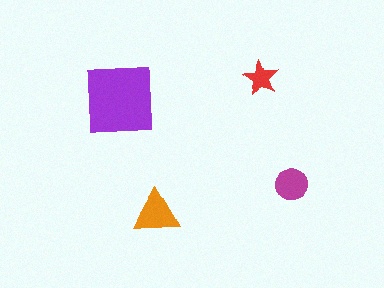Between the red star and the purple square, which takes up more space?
The purple square.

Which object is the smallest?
The red star.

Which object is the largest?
The purple square.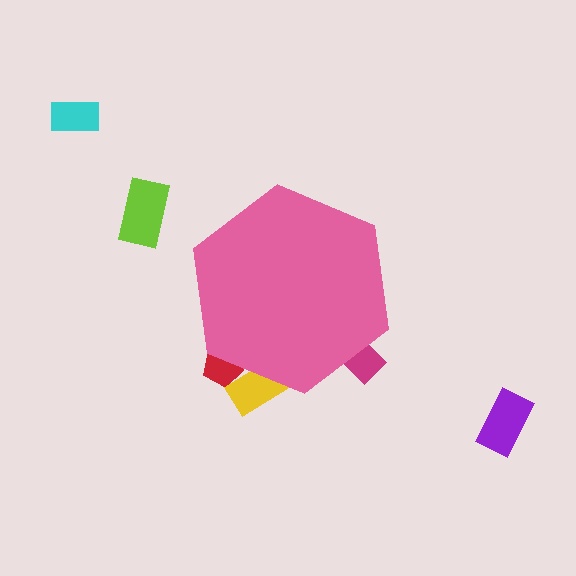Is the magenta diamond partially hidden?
Yes, the magenta diamond is partially hidden behind the pink hexagon.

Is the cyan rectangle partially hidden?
No, the cyan rectangle is fully visible.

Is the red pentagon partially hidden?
Yes, the red pentagon is partially hidden behind the pink hexagon.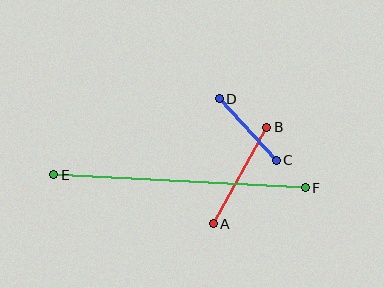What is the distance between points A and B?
The distance is approximately 110 pixels.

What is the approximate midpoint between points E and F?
The midpoint is at approximately (179, 181) pixels.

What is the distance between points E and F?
The distance is approximately 252 pixels.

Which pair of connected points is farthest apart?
Points E and F are farthest apart.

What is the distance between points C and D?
The distance is approximately 84 pixels.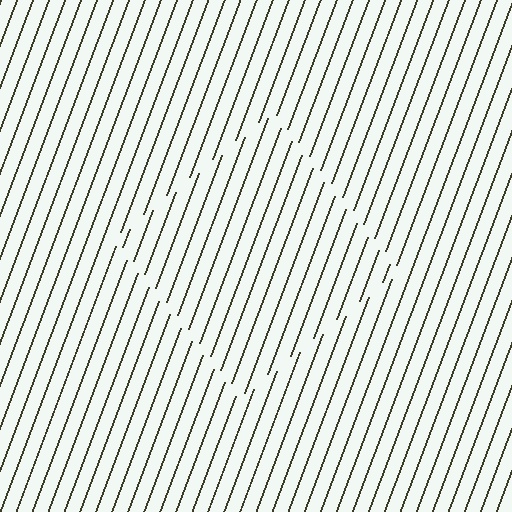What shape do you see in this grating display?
An illusory square. The interior of the shape contains the same grating, shifted by half a period — the contour is defined by the phase discontinuity where line-ends from the inner and outer gratings abut.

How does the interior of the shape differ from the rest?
The interior of the shape contains the same grating, shifted by half a period — the contour is defined by the phase discontinuity where line-ends from the inner and outer gratings abut.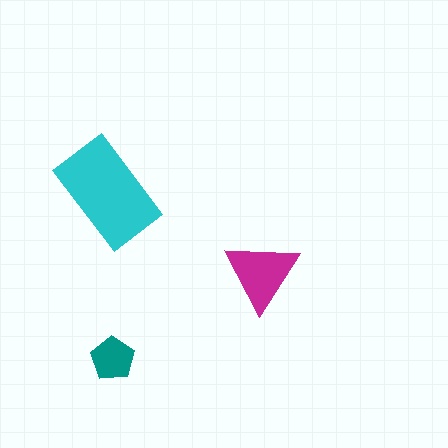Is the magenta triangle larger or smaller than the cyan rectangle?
Smaller.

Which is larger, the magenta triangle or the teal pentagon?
The magenta triangle.